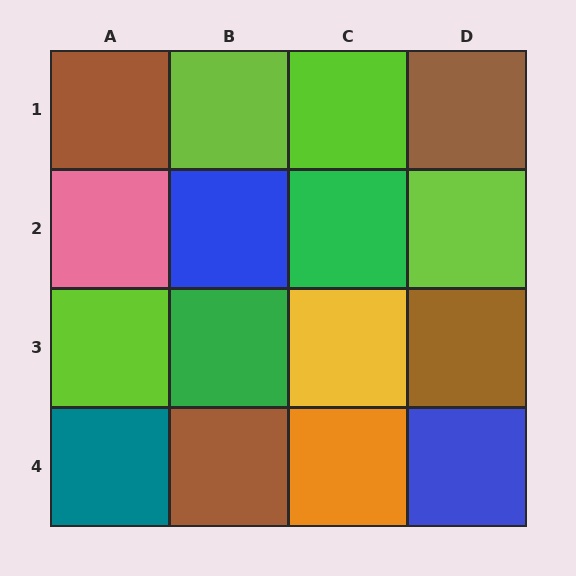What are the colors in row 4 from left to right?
Teal, brown, orange, blue.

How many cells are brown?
4 cells are brown.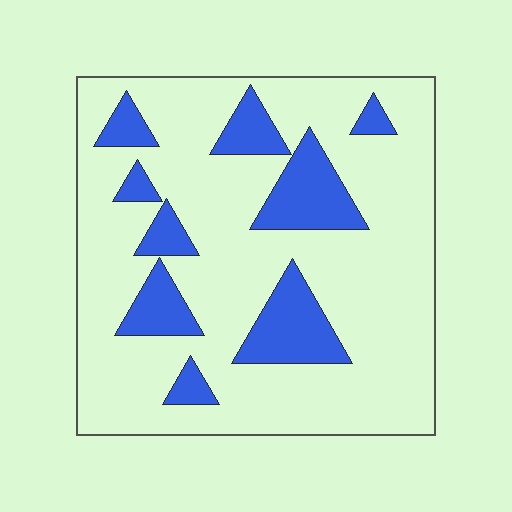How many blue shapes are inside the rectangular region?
9.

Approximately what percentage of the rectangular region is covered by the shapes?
Approximately 20%.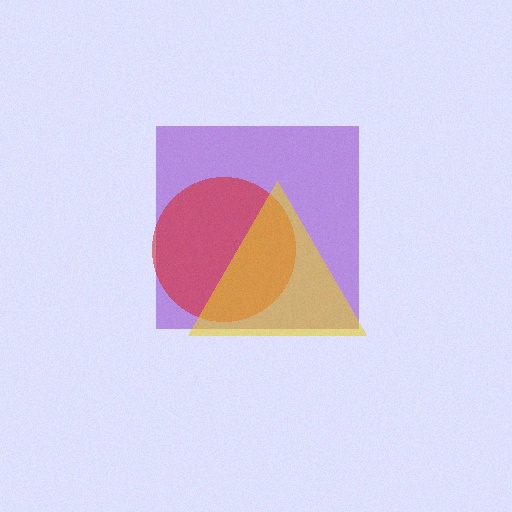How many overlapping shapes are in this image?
There are 3 overlapping shapes in the image.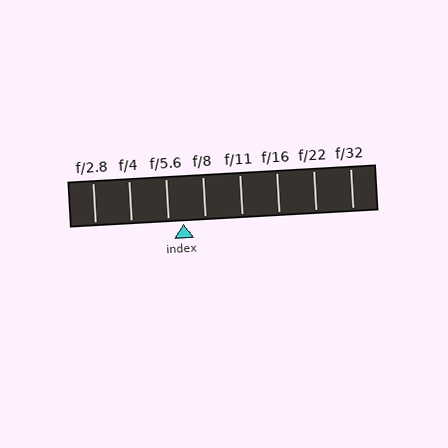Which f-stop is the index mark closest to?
The index mark is closest to f/5.6.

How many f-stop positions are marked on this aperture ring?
There are 8 f-stop positions marked.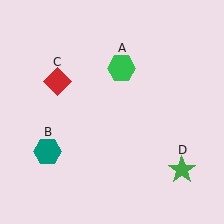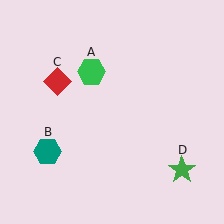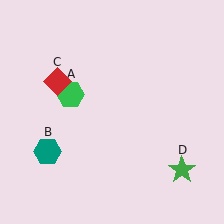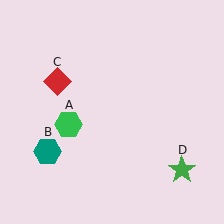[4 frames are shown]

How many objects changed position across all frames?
1 object changed position: green hexagon (object A).